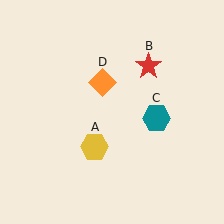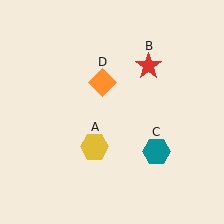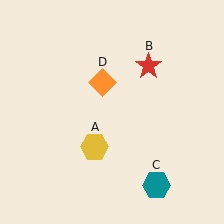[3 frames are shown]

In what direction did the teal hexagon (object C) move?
The teal hexagon (object C) moved down.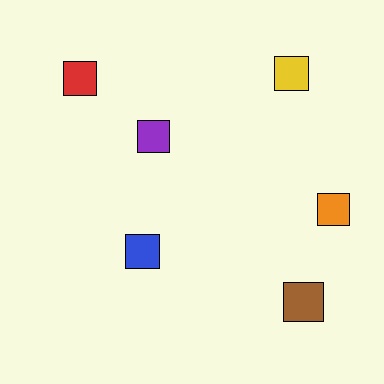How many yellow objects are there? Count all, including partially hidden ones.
There is 1 yellow object.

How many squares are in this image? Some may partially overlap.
There are 6 squares.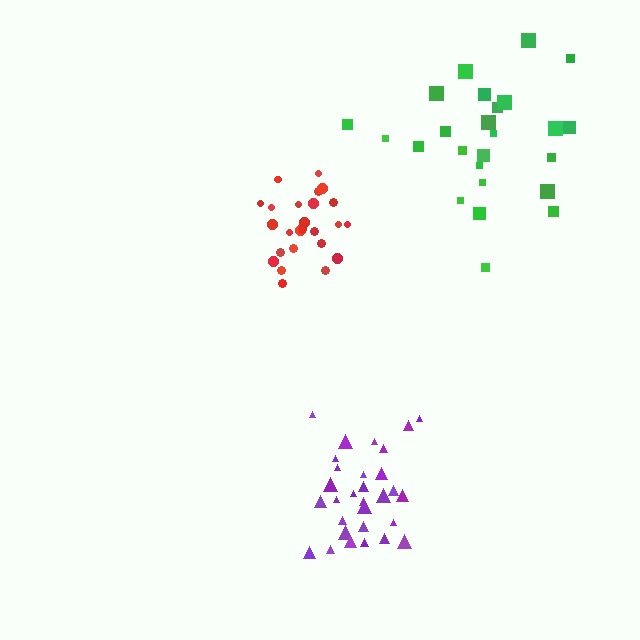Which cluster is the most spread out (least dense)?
Green.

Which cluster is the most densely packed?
Red.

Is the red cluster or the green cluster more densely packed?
Red.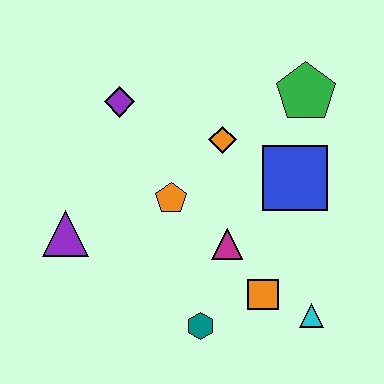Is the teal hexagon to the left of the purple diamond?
No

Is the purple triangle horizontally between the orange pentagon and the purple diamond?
No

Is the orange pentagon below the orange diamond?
Yes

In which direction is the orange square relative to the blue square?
The orange square is below the blue square.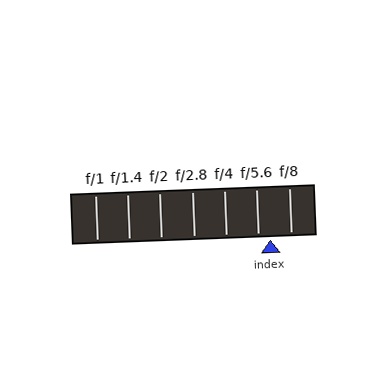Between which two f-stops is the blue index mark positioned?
The index mark is between f/5.6 and f/8.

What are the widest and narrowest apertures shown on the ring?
The widest aperture shown is f/1 and the narrowest is f/8.